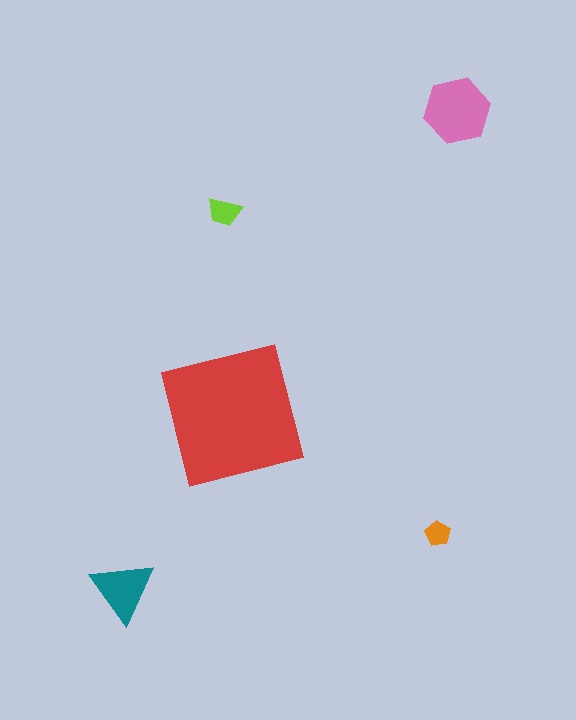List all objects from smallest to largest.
The orange pentagon, the lime trapezoid, the teal triangle, the pink hexagon, the red square.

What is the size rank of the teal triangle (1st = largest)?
3rd.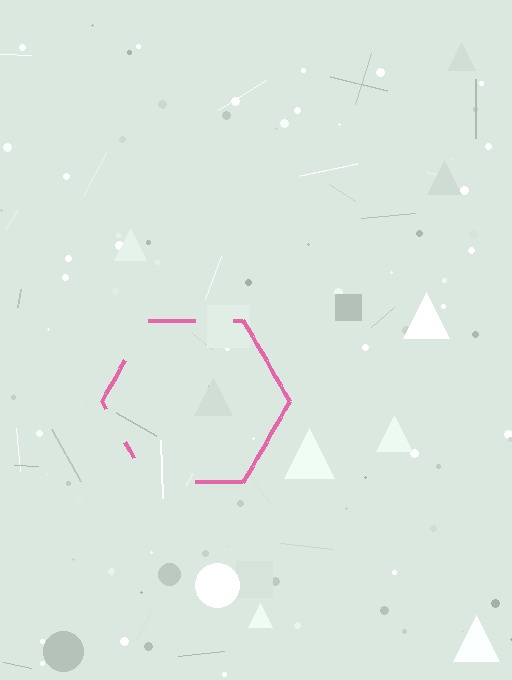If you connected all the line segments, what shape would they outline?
They would outline a hexagon.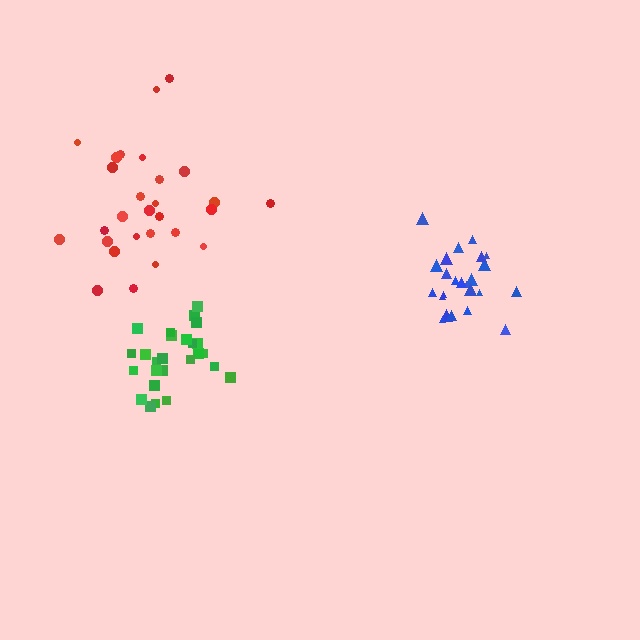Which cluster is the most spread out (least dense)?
Red.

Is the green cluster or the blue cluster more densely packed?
Green.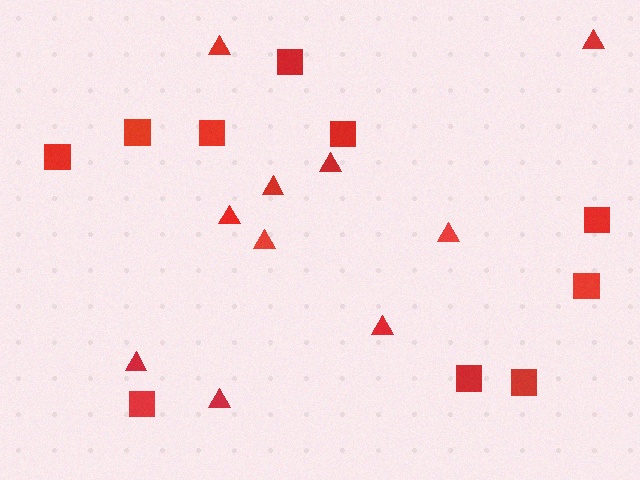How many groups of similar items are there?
There are 2 groups: one group of triangles (10) and one group of squares (10).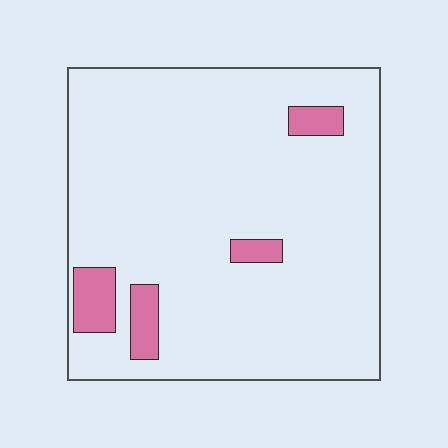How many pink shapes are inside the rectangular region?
4.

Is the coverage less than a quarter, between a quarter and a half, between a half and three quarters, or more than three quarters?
Less than a quarter.